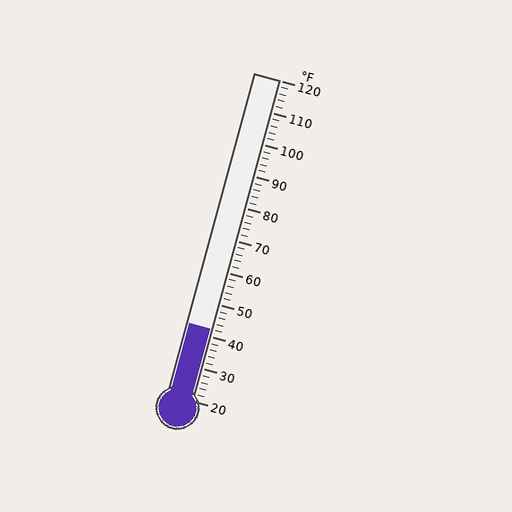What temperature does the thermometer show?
The thermometer shows approximately 42°F.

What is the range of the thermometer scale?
The thermometer scale ranges from 20°F to 120°F.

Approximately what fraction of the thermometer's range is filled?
The thermometer is filled to approximately 20% of its range.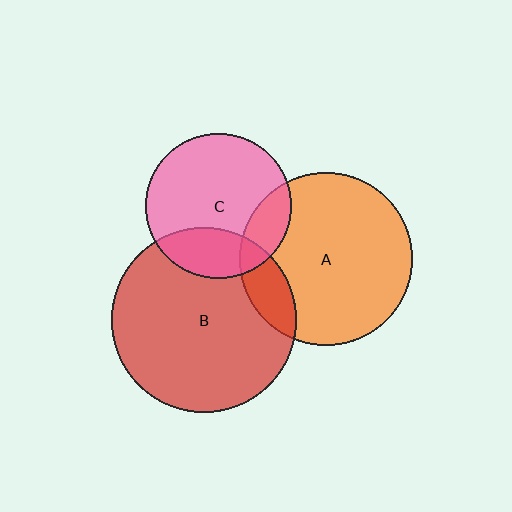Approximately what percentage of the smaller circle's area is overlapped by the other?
Approximately 15%.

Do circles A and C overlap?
Yes.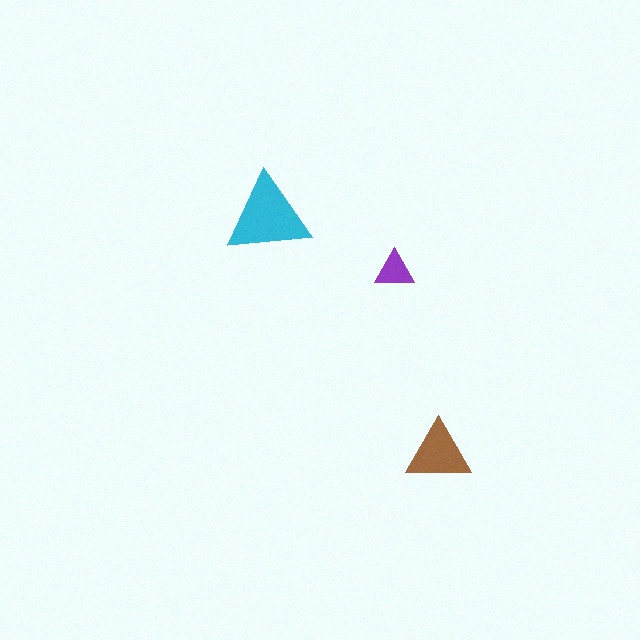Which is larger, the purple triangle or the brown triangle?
The brown one.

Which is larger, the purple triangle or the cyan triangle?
The cyan one.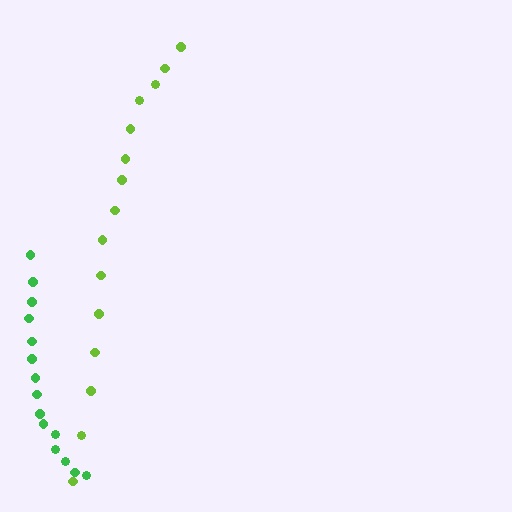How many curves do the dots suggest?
There are 2 distinct paths.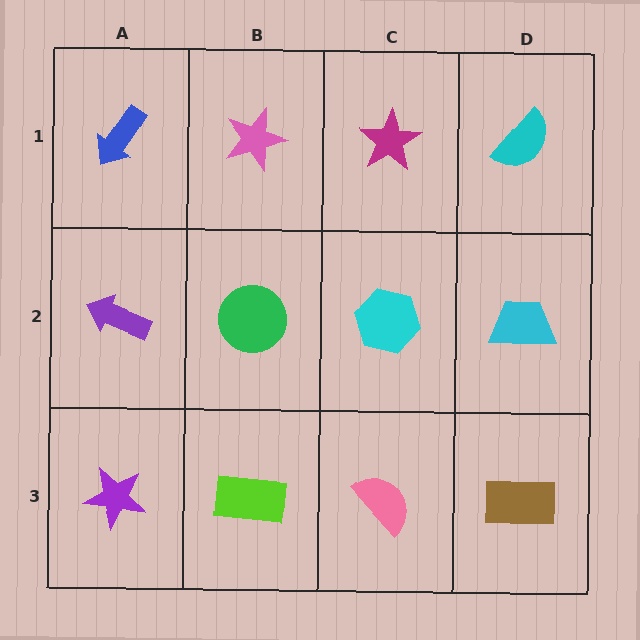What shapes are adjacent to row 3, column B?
A green circle (row 2, column B), a purple star (row 3, column A), a pink semicircle (row 3, column C).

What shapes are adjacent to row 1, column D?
A cyan trapezoid (row 2, column D), a magenta star (row 1, column C).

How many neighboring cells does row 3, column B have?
3.